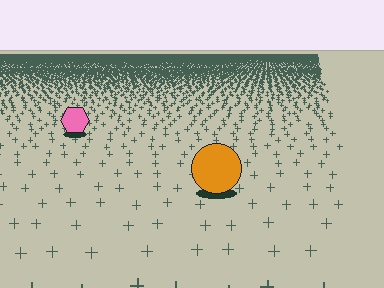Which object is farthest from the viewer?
The pink hexagon is farthest from the viewer. It appears smaller and the ground texture around it is denser.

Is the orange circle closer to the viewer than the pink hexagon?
Yes. The orange circle is closer — you can tell from the texture gradient: the ground texture is coarser near it.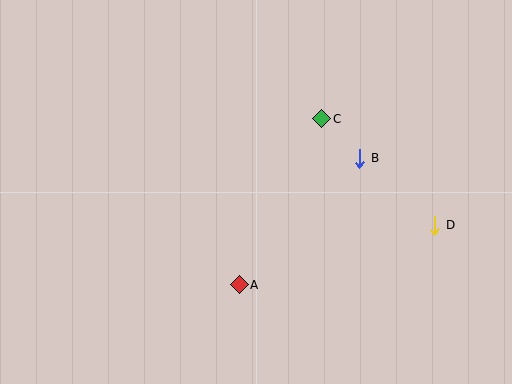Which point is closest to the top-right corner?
Point B is closest to the top-right corner.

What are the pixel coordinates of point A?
Point A is at (239, 285).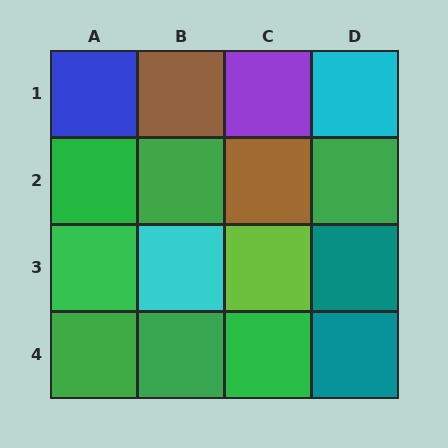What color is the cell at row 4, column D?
Teal.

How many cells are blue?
1 cell is blue.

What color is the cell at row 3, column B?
Cyan.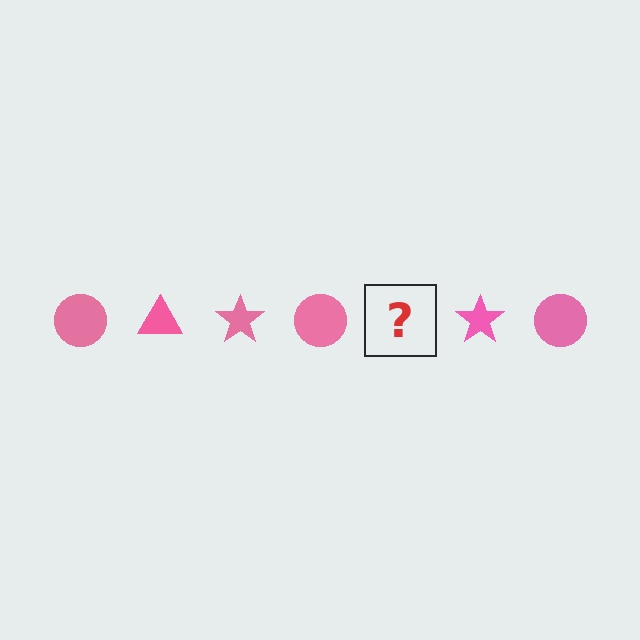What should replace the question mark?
The question mark should be replaced with a pink triangle.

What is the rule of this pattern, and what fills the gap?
The rule is that the pattern cycles through circle, triangle, star shapes in pink. The gap should be filled with a pink triangle.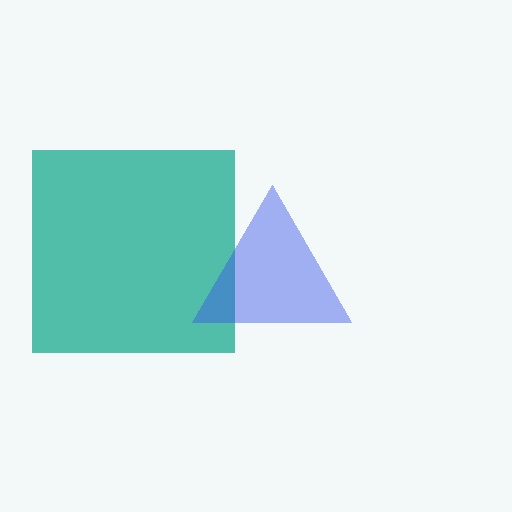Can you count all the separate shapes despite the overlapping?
Yes, there are 2 separate shapes.